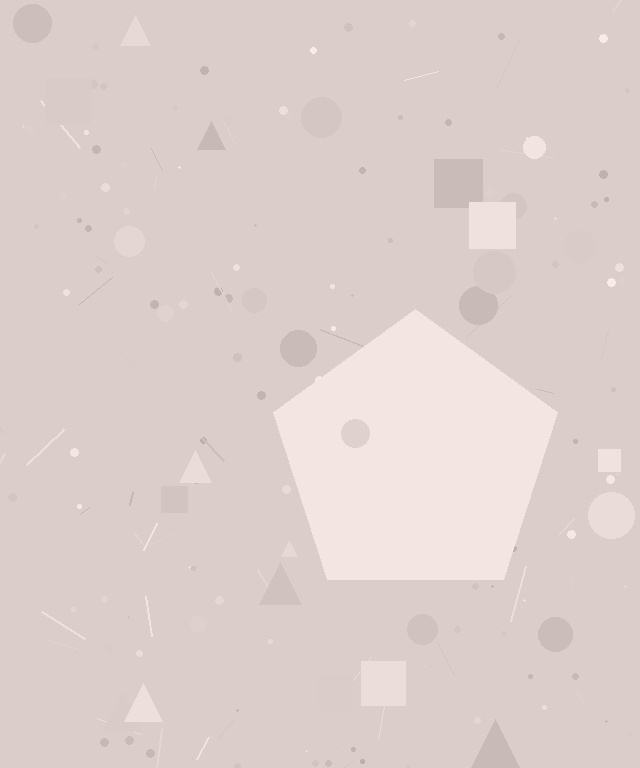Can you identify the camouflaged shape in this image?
The camouflaged shape is a pentagon.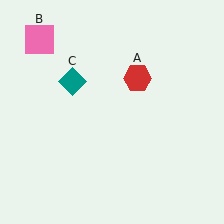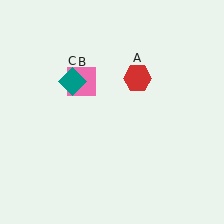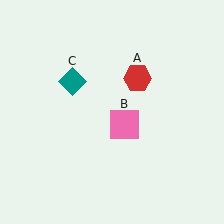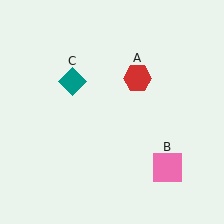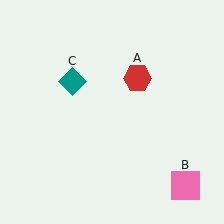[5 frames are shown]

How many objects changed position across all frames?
1 object changed position: pink square (object B).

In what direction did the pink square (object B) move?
The pink square (object B) moved down and to the right.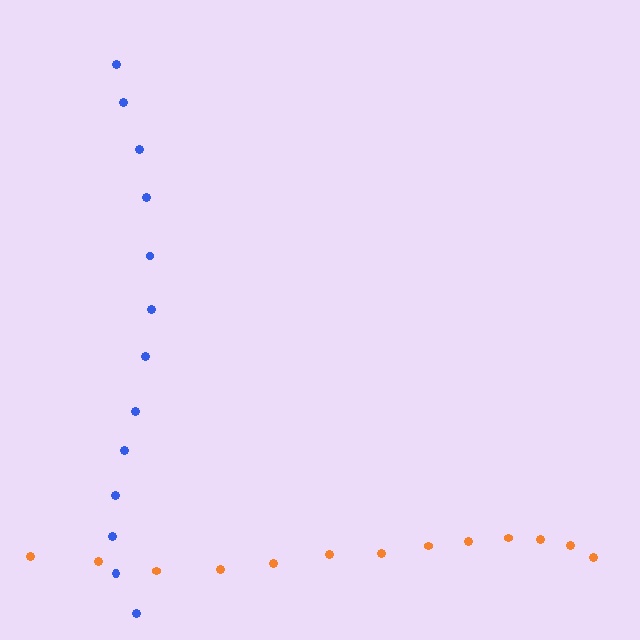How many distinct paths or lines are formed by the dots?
There are 2 distinct paths.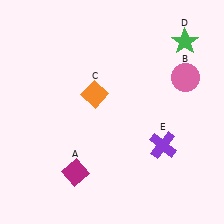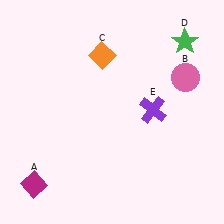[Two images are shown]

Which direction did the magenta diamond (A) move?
The magenta diamond (A) moved left.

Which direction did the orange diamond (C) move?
The orange diamond (C) moved up.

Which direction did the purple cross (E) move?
The purple cross (E) moved up.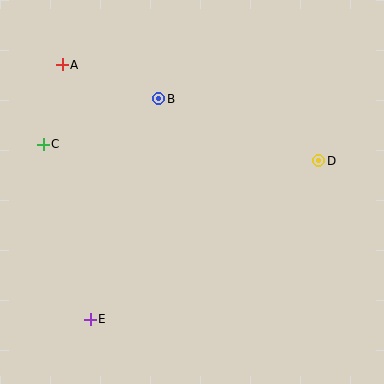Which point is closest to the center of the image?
Point B at (159, 99) is closest to the center.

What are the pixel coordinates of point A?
Point A is at (62, 65).